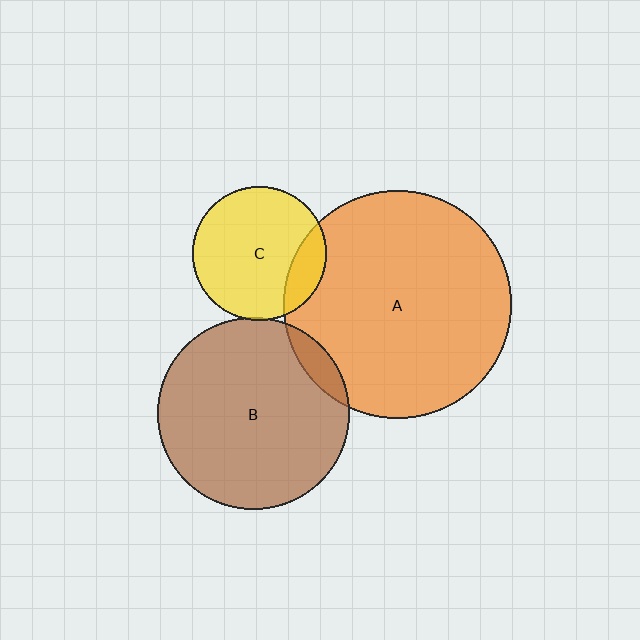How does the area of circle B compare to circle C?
Approximately 2.1 times.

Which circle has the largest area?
Circle A (orange).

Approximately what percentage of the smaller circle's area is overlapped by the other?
Approximately 5%.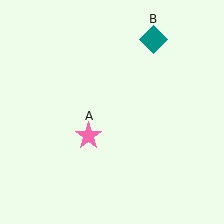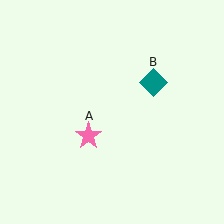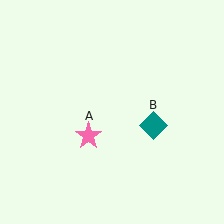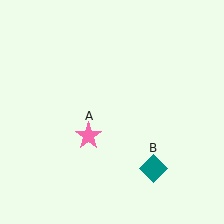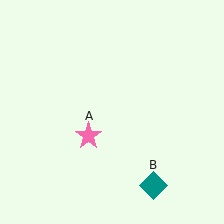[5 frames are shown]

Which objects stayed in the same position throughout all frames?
Pink star (object A) remained stationary.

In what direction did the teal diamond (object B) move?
The teal diamond (object B) moved down.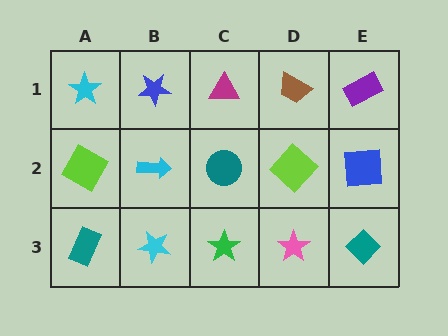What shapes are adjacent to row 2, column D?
A brown trapezoid (row 1, column D), a pink star (row 3, column D), a teal circle (row 2, column C), a blue square (row 2, column E).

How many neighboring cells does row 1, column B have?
3.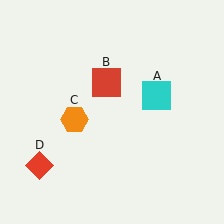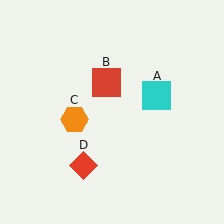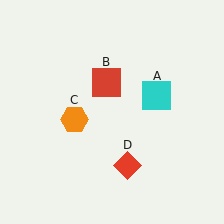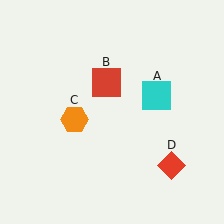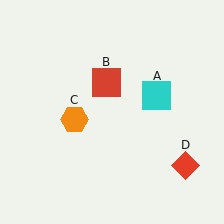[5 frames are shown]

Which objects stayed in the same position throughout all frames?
Cyan square (object A) and red square (object B) and orange hexagon (object C) remained stationary.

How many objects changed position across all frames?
1 object changed position: red diamond (object D).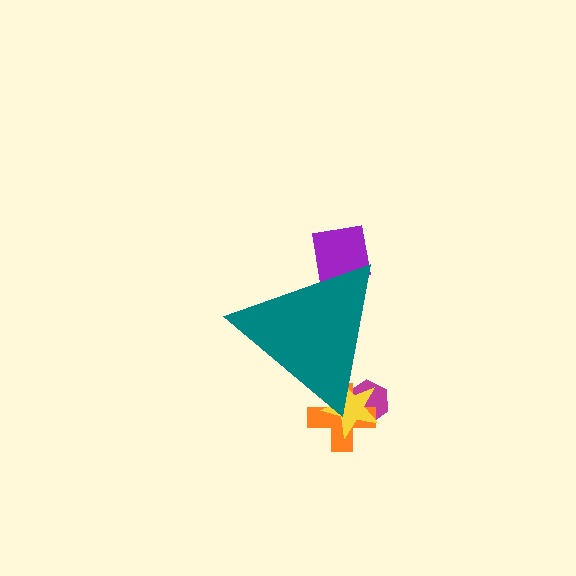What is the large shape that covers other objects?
A teal triangle.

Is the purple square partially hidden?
Yes, the purple square is partially hidden behind the teal triangle.